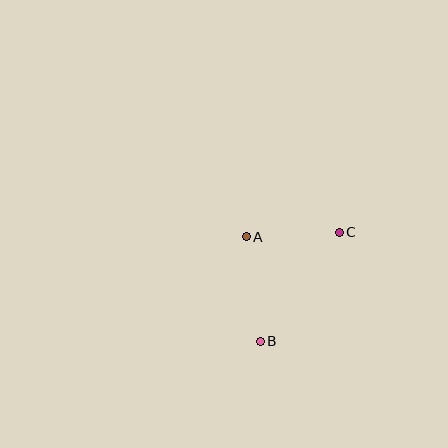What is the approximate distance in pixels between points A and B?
The distance between A and B is approximately 105 pixels.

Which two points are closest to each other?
Points A and C are closest to each other.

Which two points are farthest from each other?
Points B and C are farthest from each other.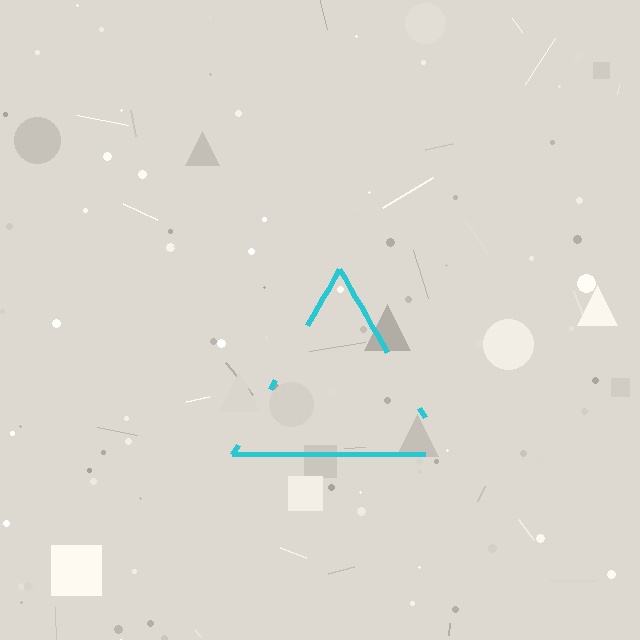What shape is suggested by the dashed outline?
The dashed outline suggests a triangle.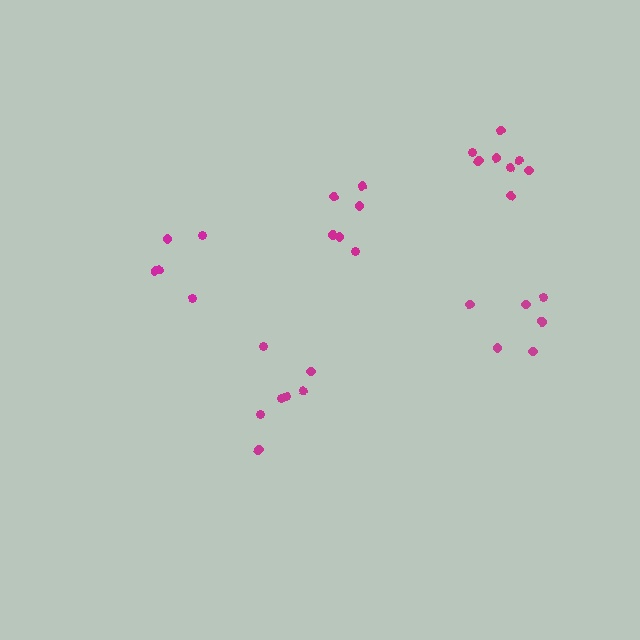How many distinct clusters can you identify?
There are 5 distinct clusters.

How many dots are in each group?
Group 1: 7 dots, Group 2: 5 dots, Group 3: 6 dots, Group 4: 6 dots, Group 5: 8 dots (32 total).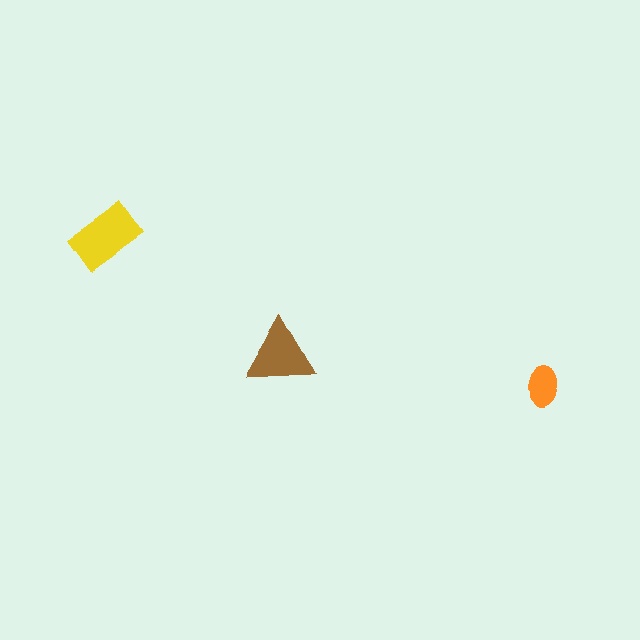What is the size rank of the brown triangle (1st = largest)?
2nd.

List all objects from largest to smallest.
The yellow rectangle, the brown triangle, the orange ellipse.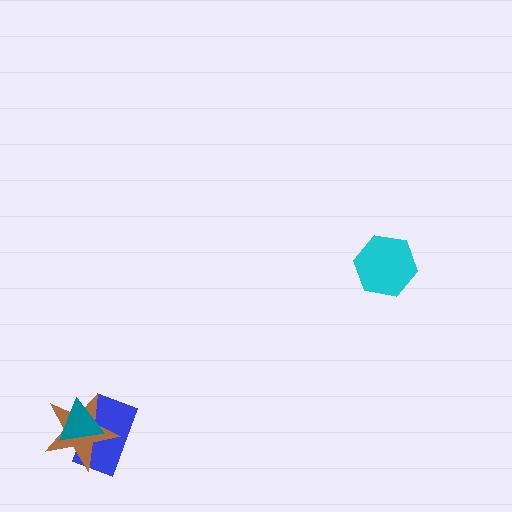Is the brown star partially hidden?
Yes, it is partially covered by another shape.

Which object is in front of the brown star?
The teal triangle is in front of the brown star.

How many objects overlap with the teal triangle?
2 objects overlap with the teal triangle.